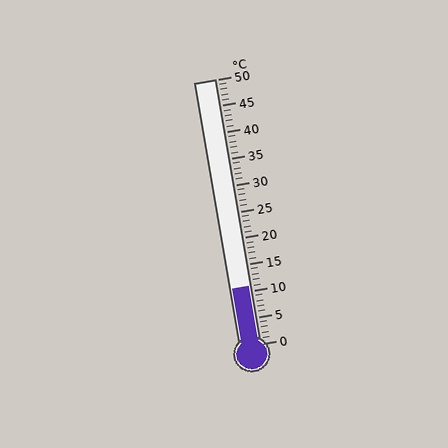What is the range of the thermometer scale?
The thermometer scale ranges from 0°C to 50°C.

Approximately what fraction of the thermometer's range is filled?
The thermometer is filled to approximately 20% of its range.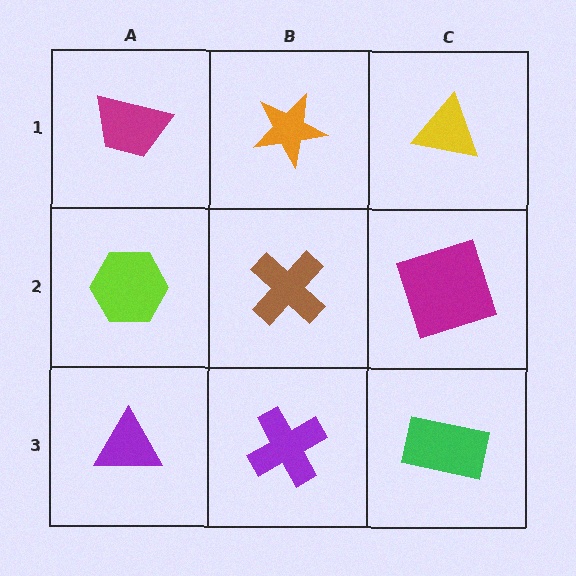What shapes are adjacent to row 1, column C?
A magenta square (row 2, column C), an orange star (row 1, column B).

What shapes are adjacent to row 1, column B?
A brown cross (row 2, column B), a magenta trapezoid (row 1, column A), a yellow triangle (row 1, column C).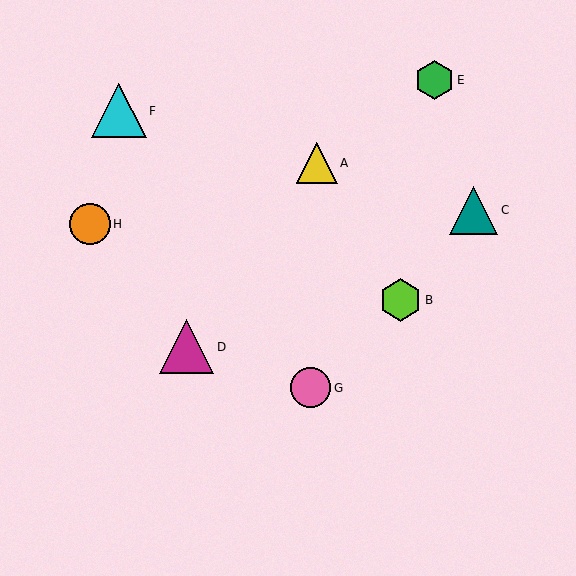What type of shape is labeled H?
Shape H is an orange circle.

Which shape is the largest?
The magenta triangle (labeled D) is the largest.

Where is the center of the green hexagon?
The center of the green hexagon is at (434, 80).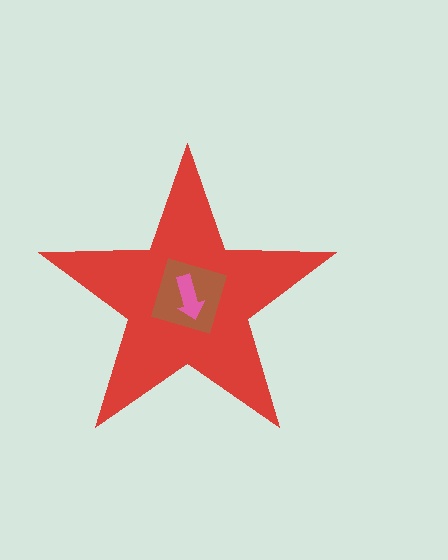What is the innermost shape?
The pink arrow.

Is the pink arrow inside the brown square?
Yes.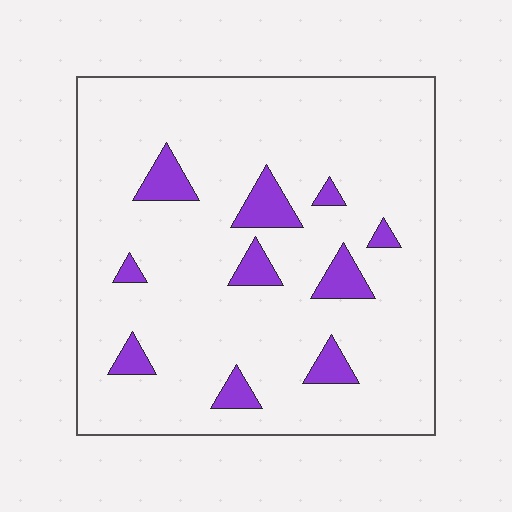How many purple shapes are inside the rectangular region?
10.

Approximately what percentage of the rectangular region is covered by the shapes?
Approximately 10%.